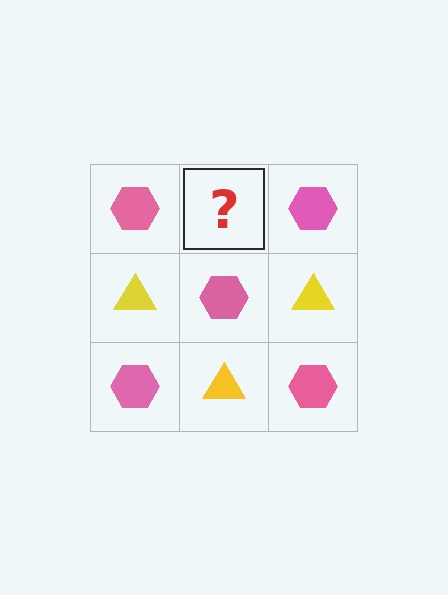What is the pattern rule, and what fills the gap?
The rule is that it alternates pink hexagon and yellow triangle in a checkerboard pattern. The gap should be filled with a yellow triangle.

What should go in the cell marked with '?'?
The missing cell should contain a yellow triangle.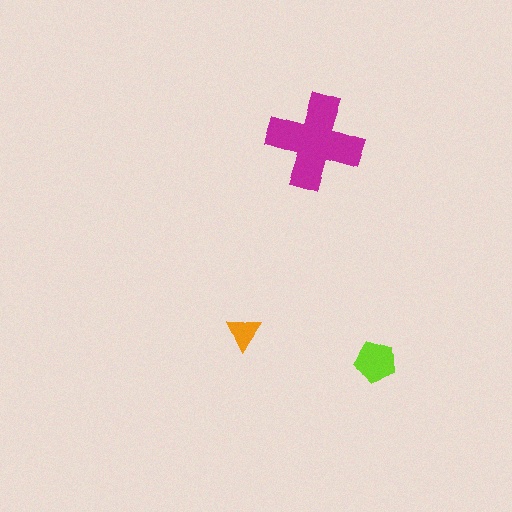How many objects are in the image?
There are 3 objects in the image.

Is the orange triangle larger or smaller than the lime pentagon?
Smaller.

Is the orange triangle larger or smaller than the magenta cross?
Smaller.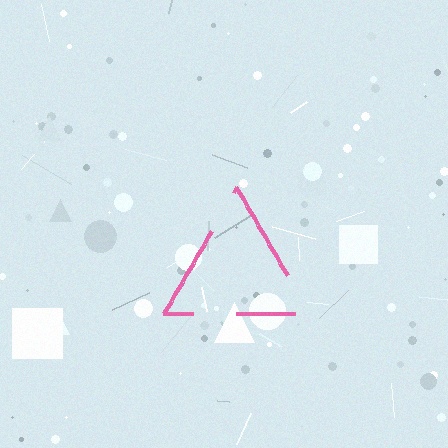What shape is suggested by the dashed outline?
The dashed outline suggests a triangle.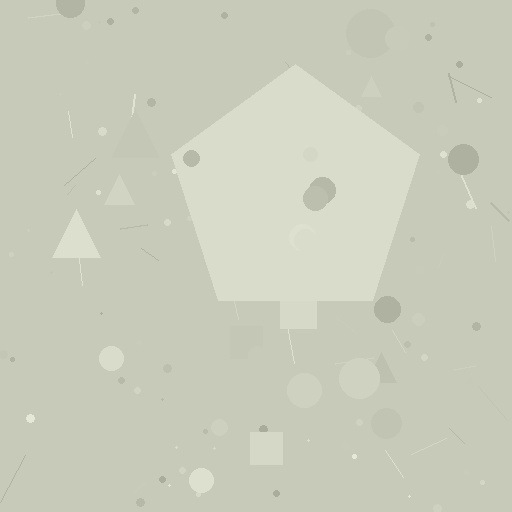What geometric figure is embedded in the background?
A pentagon is embedded in the background.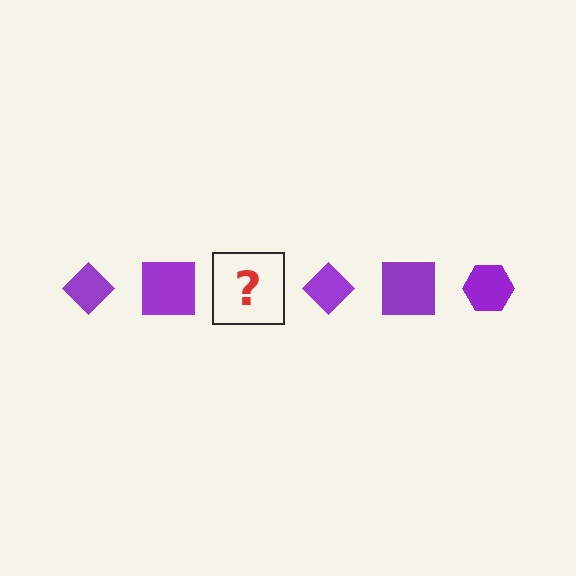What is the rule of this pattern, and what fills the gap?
The rule is that the pattern cycles through diamond, square, hexagon shapes in purple. The gap should be filled with a purple hexagon.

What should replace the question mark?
The question mark should be replaced with a purple hexagon.